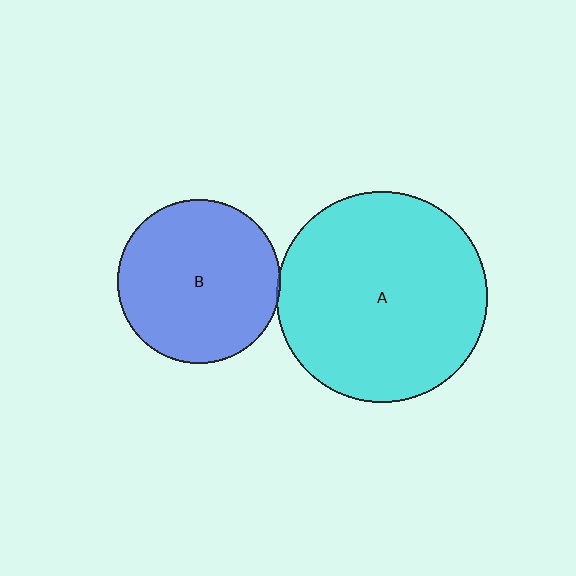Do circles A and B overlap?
Yes.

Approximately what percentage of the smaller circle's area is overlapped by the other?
Approximately 5%.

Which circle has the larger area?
Circle A (cyan).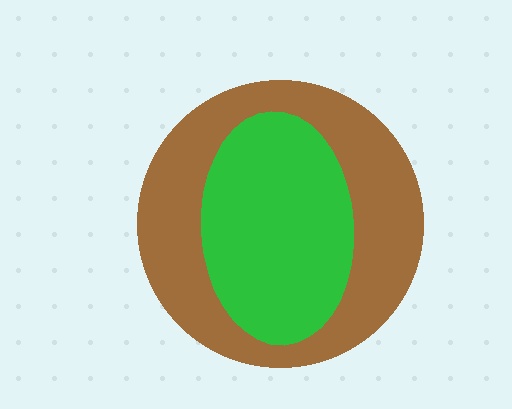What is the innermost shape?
The green ellipse.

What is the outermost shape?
The brown circle.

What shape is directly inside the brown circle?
The green ellipse.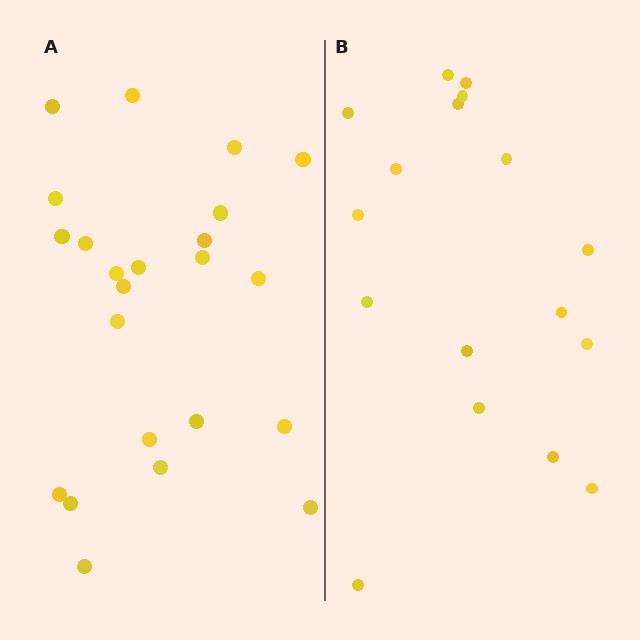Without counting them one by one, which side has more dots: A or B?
Region A (the left region) has more dots.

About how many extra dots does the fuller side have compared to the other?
Region A has about 6 more dots than region B.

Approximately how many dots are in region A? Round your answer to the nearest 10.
About 20 dots. (The exact count is 23, which rounds to 20.)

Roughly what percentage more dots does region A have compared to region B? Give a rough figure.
About 35% more.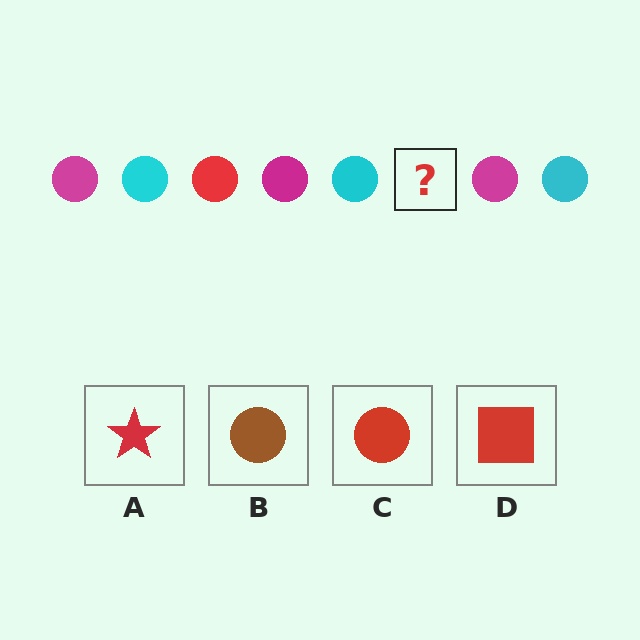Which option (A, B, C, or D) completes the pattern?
C.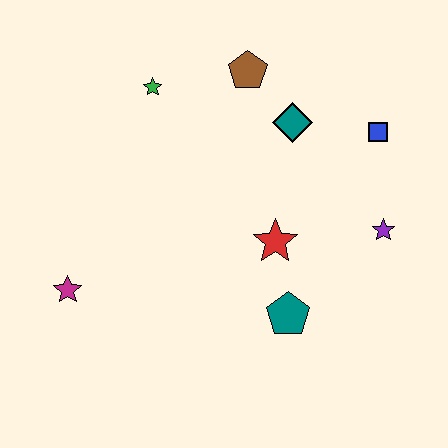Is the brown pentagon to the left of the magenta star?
No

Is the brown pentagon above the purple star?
Yes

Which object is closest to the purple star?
The blue square is closest to the purple star.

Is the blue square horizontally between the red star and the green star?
No